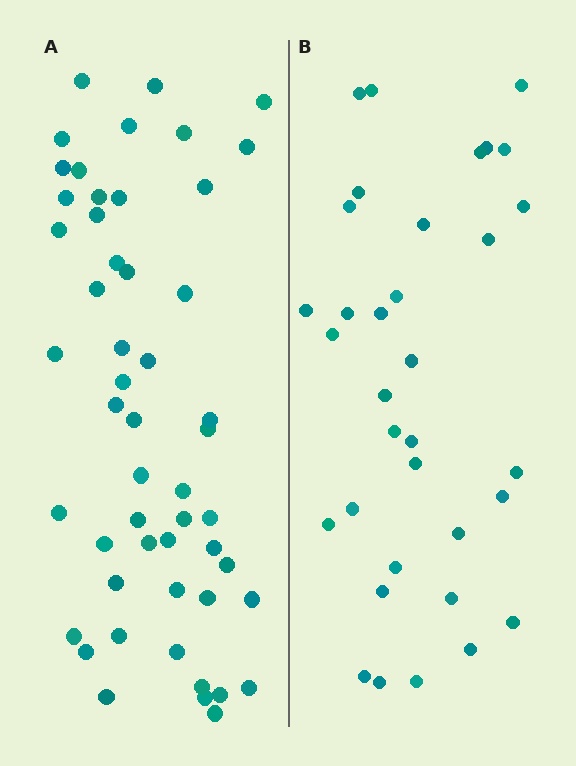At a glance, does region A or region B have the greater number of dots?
Region A (the left region) has more dots.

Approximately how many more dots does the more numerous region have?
Region A has approximately 20 more dots than region B.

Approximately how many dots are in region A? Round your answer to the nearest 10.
About 50 dots. (The exact count is 52, which rounds to 50.)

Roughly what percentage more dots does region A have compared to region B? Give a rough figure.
About 55% more.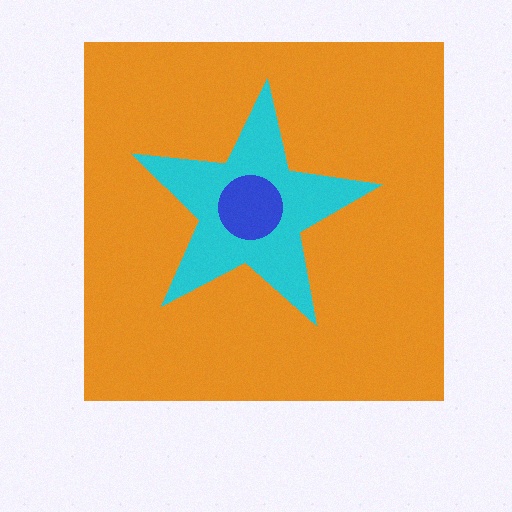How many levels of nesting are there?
3.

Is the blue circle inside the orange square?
Yes.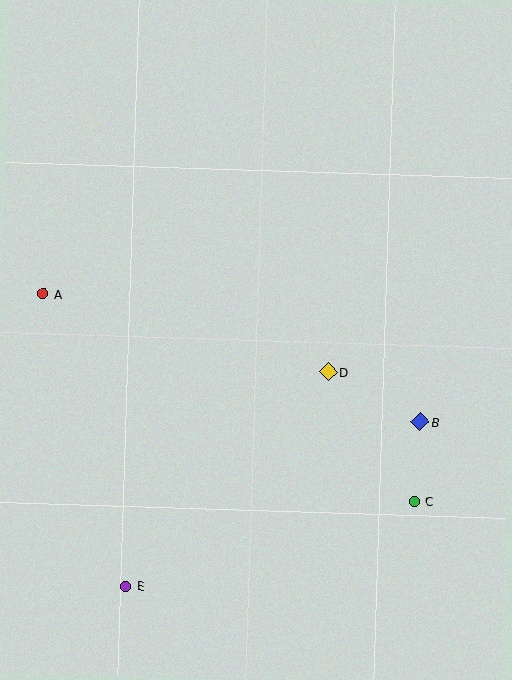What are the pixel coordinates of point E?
Point E is at (126, 586).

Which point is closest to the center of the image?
Point D at (328, 372) is closest to the center.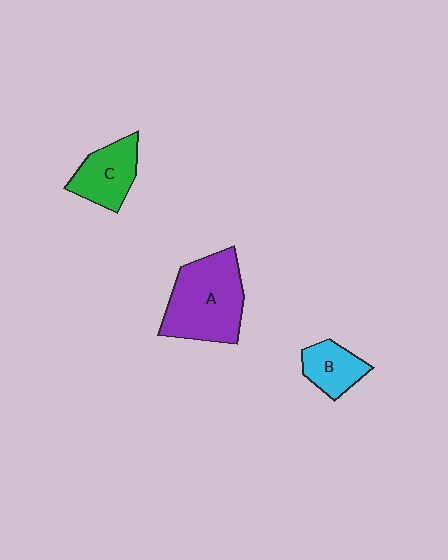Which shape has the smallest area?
Shape B (cyan).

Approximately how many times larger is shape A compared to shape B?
Approximately 2.3 times.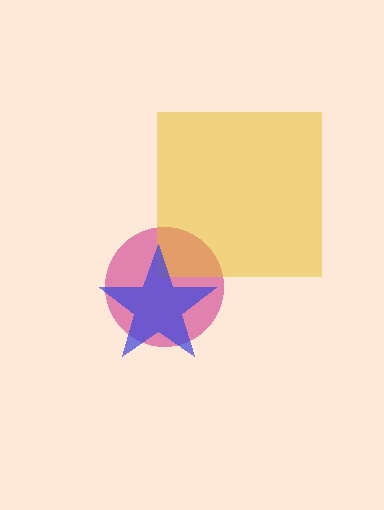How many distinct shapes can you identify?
There are 3 distinct shapes: a magenta circle, a yellow square, a blue star.